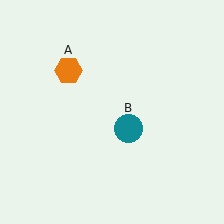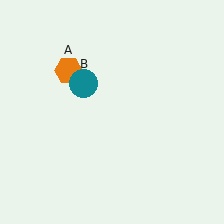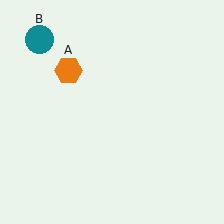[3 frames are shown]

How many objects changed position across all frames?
1 object changed position: teal circle (object B).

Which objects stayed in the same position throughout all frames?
Orange hexagon (object A) remained stationary.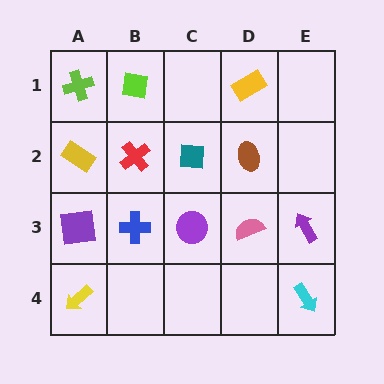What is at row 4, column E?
A cyan arrow.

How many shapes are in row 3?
5 shapes.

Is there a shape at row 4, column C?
No, that cell is empty.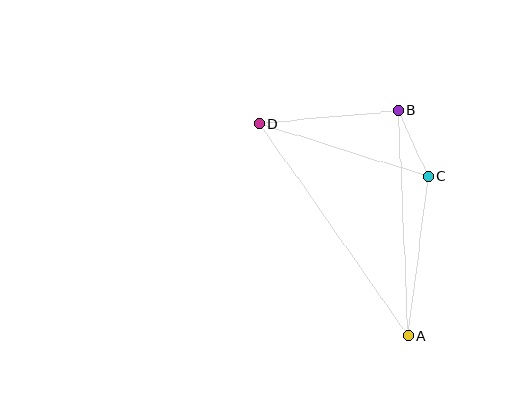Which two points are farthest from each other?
Points A and D are farthest from each other.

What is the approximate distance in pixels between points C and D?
The distance between C and D is approximately 177 pixels.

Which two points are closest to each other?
Points B and C are closest to each other.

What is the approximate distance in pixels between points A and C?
The distance between A and C is approximately 161 pixels.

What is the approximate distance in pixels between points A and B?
The distance between A and B is approximately 226 pixels.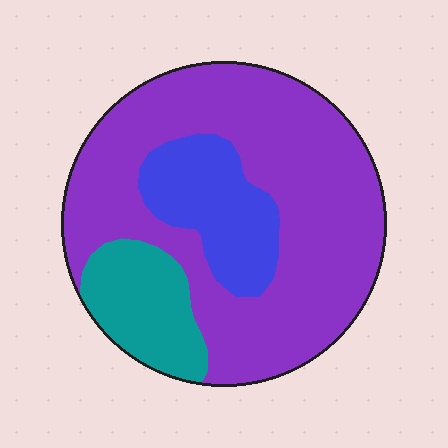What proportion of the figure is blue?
Blue takes up less than a quarter of the figure.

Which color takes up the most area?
Purple, at roughly 70%.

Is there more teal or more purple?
Purple.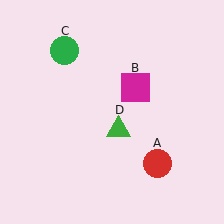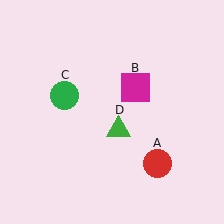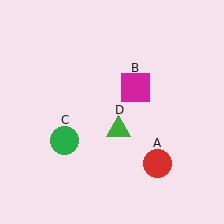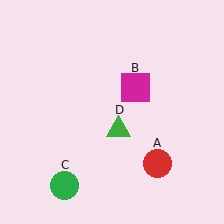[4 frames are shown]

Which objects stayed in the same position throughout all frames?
Red circle (object A) and magenta square (object B) and green triangle (object D) remained stationary.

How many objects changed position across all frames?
1 object changed position: green circle (object C).